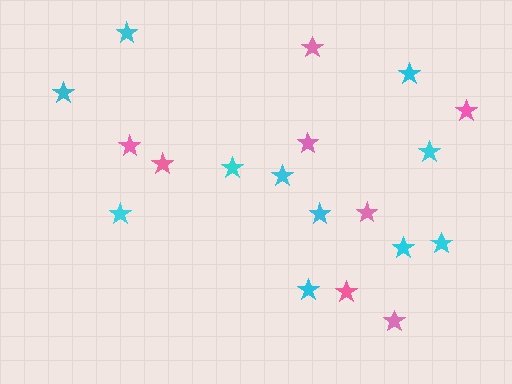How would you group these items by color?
There are 2 groups: one group of cyan stars (11) and one group of pink stars (8).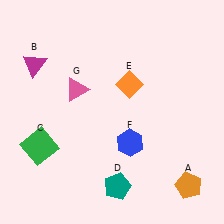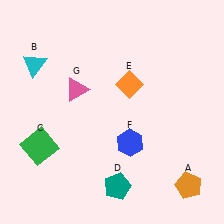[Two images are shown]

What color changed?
The triangle (B) changed from magenta in Image 1 to cyan in Image 2.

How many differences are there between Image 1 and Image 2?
There is 1 difference between the two images.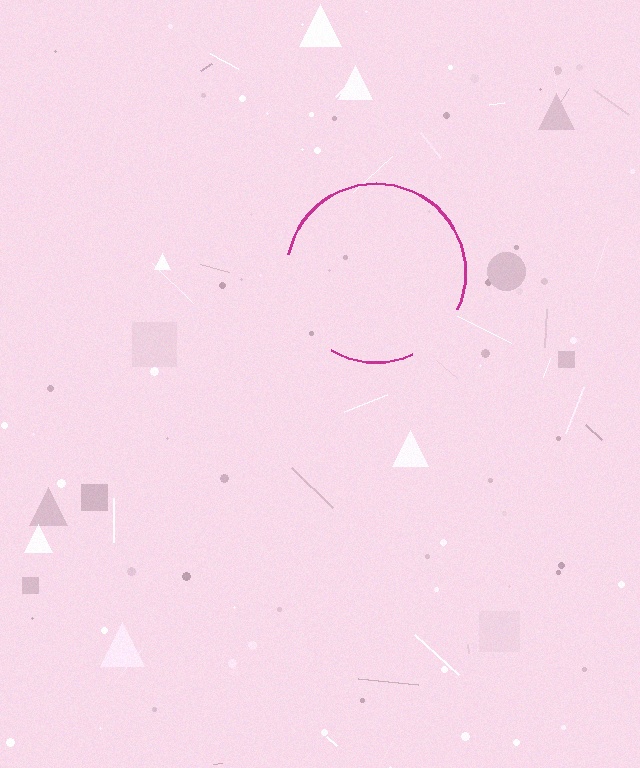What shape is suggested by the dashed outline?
The dashed outline suggests a circle.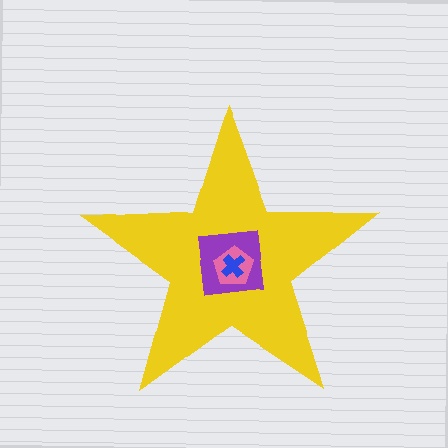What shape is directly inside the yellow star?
The purple square.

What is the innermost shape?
The blue cross.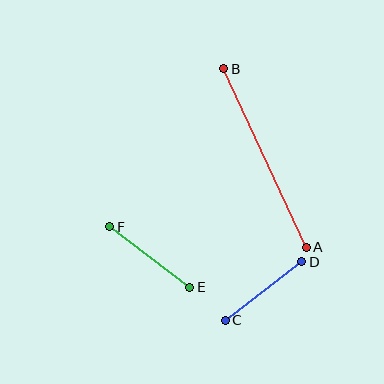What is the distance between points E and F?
The distance is approximately 100 pixels.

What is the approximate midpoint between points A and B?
The midpoint is at approximately (265, 158) pixels.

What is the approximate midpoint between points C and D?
The midpoint is at approximately (263, 291) pixels.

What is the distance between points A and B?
The distance is approximately 197 pixels.